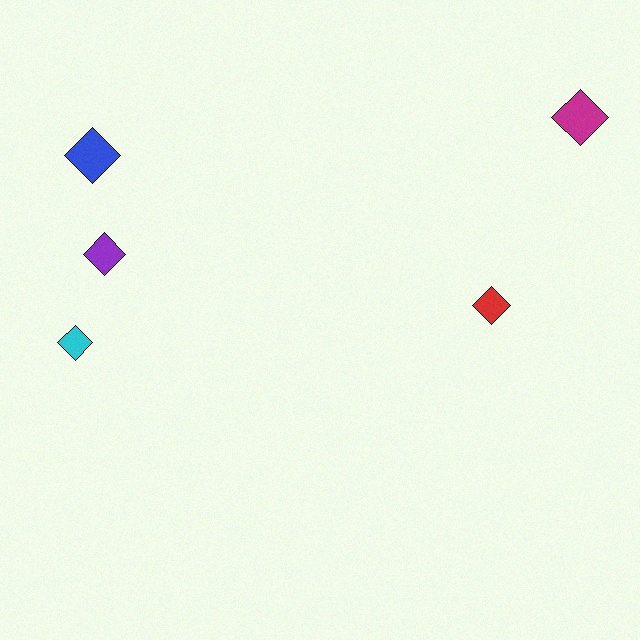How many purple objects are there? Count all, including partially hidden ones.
There is 1 purple object.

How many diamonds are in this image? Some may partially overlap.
There are 5 diamonds.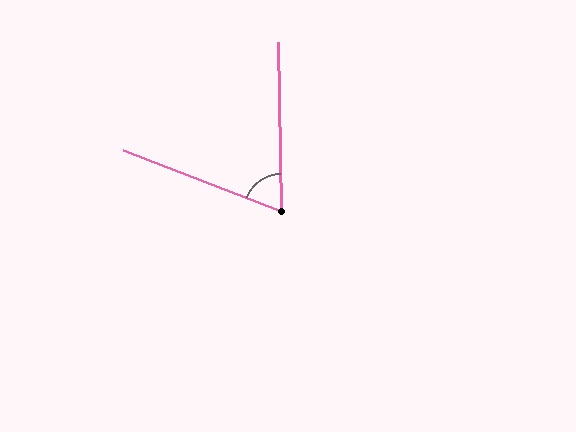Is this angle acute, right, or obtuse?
It is acute.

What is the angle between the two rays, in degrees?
Approximately 68 degrees.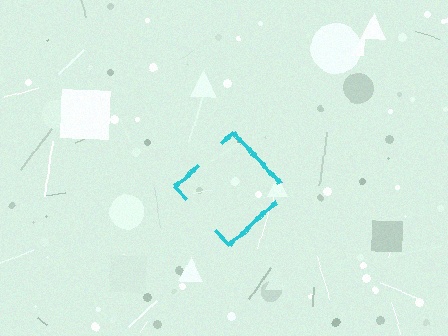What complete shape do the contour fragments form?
The contour fragments form a diamond.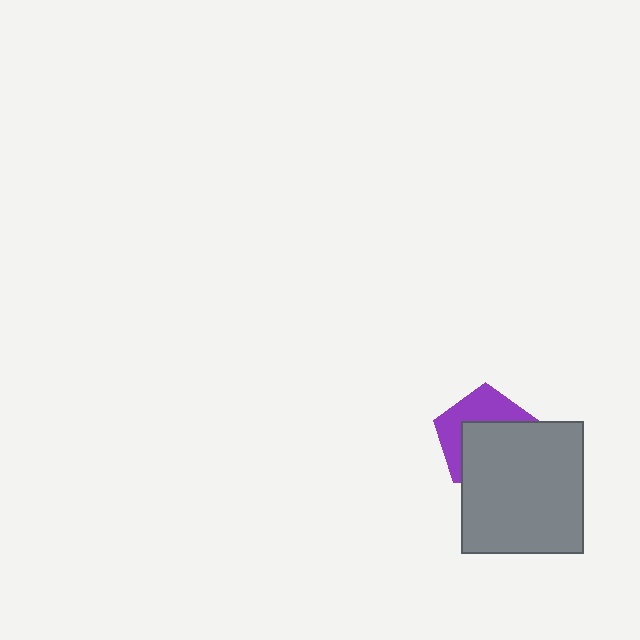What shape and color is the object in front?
The object in front is a gray rectangle.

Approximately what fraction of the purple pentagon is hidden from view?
Roughly 56% of the purple pentagon is hidden behind the gray rectangle.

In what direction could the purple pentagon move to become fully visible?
The purple pentagon could move up. That would shift it out from behind the gray rectangle entirely.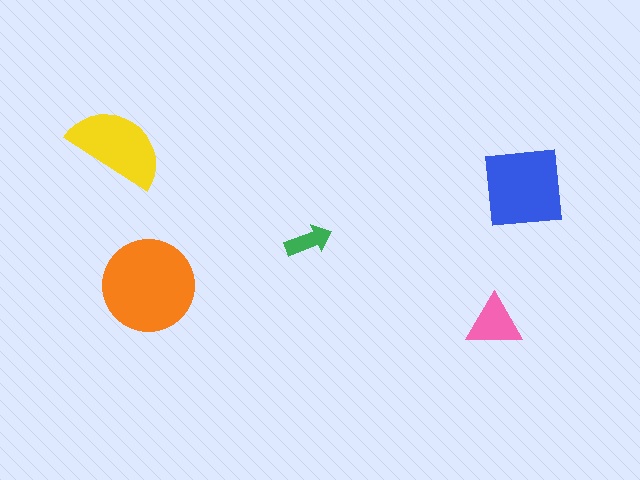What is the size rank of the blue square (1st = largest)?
2nd.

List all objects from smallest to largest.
The green arrow, the pink triangle, the yellow semicircle, the blue square, the orange circle.